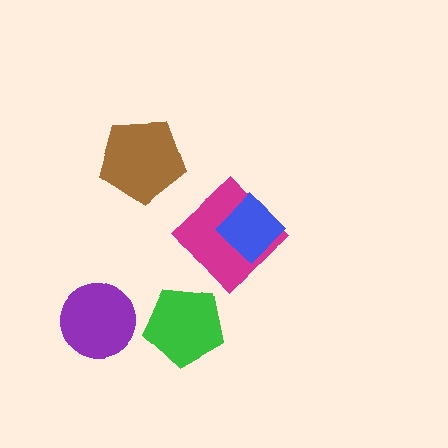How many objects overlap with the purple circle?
0 objects overlap with the purple circle.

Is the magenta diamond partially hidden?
Yes, it is partially covered by another shape.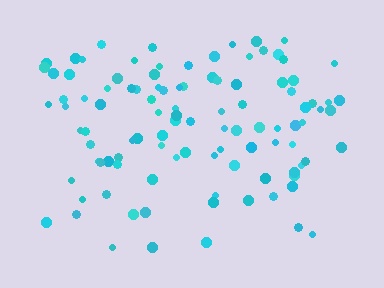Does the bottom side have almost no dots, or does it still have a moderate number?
Still a moderate number, just noticeably fewer than the top.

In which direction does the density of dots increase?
From bottom to top, with the top side densest.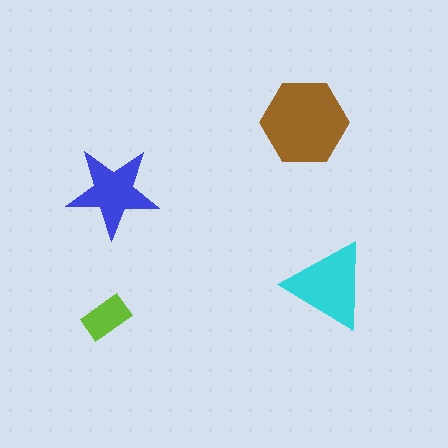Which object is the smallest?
The lime rectangle.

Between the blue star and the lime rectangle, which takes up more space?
The blue star.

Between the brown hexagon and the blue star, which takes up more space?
The brown hexagon.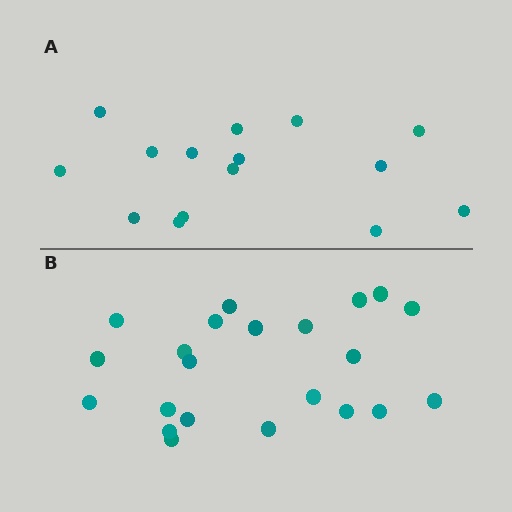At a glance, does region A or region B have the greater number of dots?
Region B (the bottom region) has more dots.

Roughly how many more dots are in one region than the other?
Region B has roughly 8 or so more dots than region A.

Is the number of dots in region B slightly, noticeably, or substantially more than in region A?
Region B has substantially more. The ratio is roughly 1.5 to 1.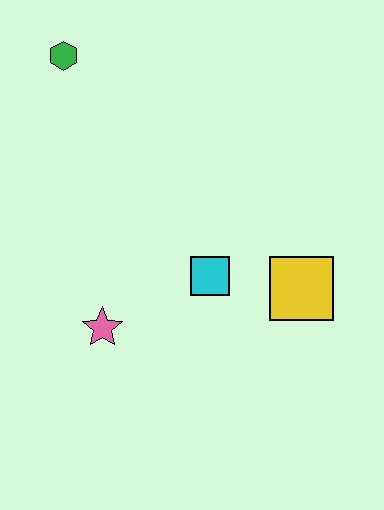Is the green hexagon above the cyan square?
Yes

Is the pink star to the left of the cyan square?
Yes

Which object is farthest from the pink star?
The green hexagon is farthest from the pink star.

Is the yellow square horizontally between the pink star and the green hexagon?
No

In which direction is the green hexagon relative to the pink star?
The green hexagon is above the pink star.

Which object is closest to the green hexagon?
The cyan square is closest to the green hexagon.